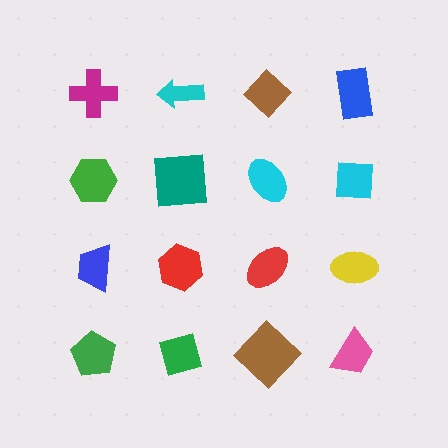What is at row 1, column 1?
A magenta cross.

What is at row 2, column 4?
A cyan square.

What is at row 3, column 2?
A red hexagon.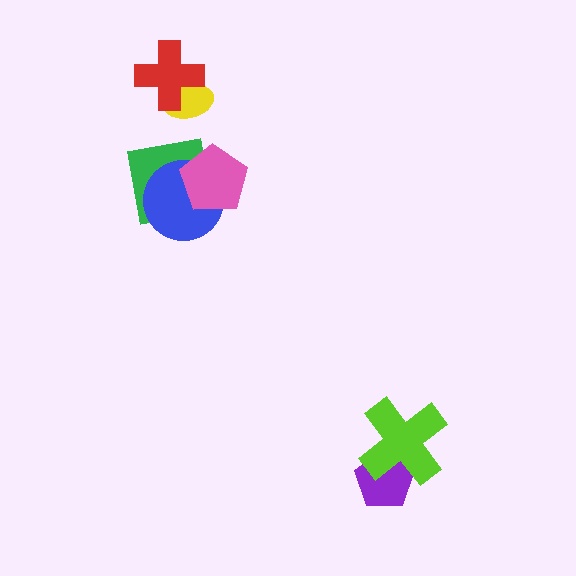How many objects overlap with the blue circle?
2 objects overlap with the blue circle.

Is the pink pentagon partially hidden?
No, no other shape covers it.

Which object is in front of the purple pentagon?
The lime cross is in front of the purple pentagon.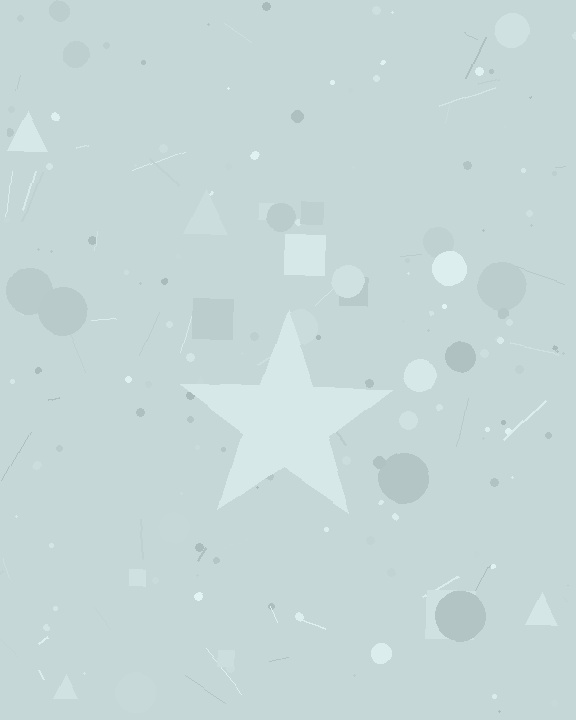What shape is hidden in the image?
A star is hidden in the image.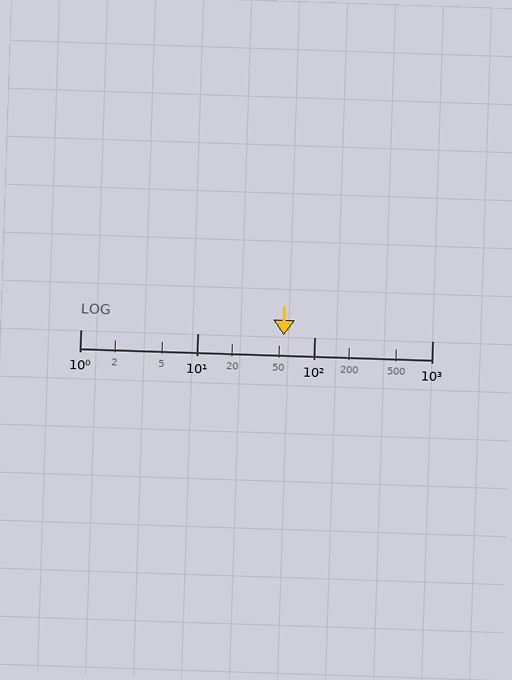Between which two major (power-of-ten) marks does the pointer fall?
The pointer is between 10 and 100.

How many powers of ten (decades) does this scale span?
The scale spans 3 decades, from 1 to 1000.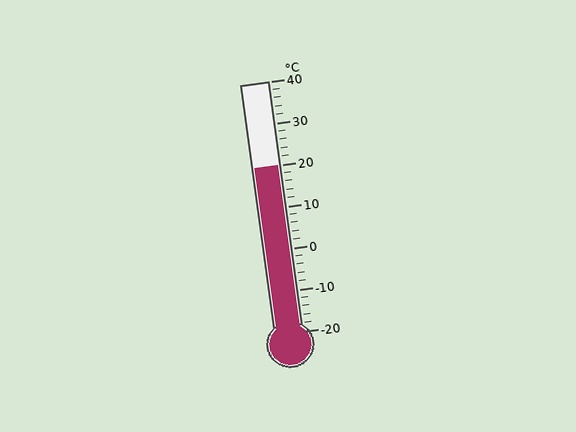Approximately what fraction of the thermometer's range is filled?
The thermometer is filled to approximately 65% of its range.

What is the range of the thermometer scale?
The thermometer scale ranges from -20°C to 40°C.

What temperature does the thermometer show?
The thermometer shows approximately 20°C.